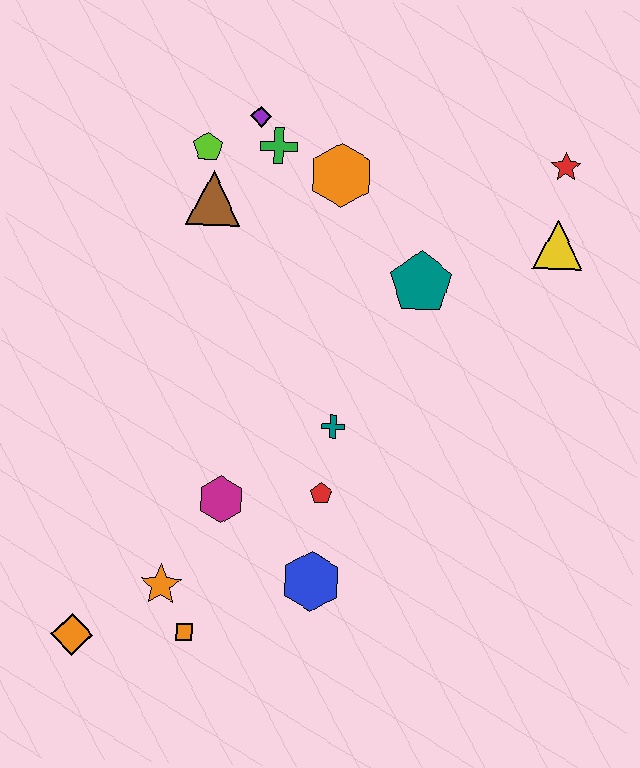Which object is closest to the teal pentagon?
The orange hexagon is closest to the teal pentagon.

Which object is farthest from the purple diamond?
The orange diamond is farthest from the purple diamond.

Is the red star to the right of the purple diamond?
Yes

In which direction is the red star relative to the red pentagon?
The red star is above the red pentagon.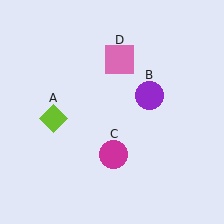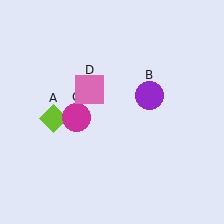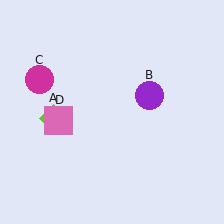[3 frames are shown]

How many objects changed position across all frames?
2 objects changed position: magenta circle (object C), pink square (object D).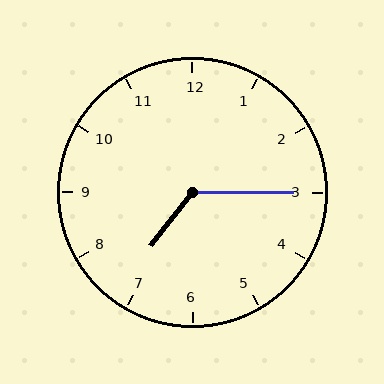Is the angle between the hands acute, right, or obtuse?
It is obtuse.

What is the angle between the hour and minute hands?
Approximately 128 degrees.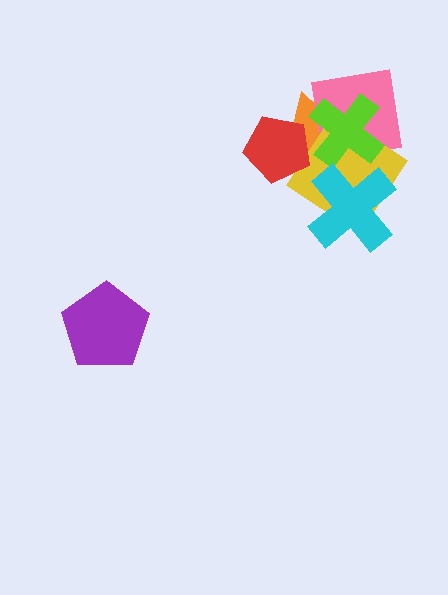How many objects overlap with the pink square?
3 objects overlap with the pink square.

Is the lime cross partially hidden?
No, no other shape covers it.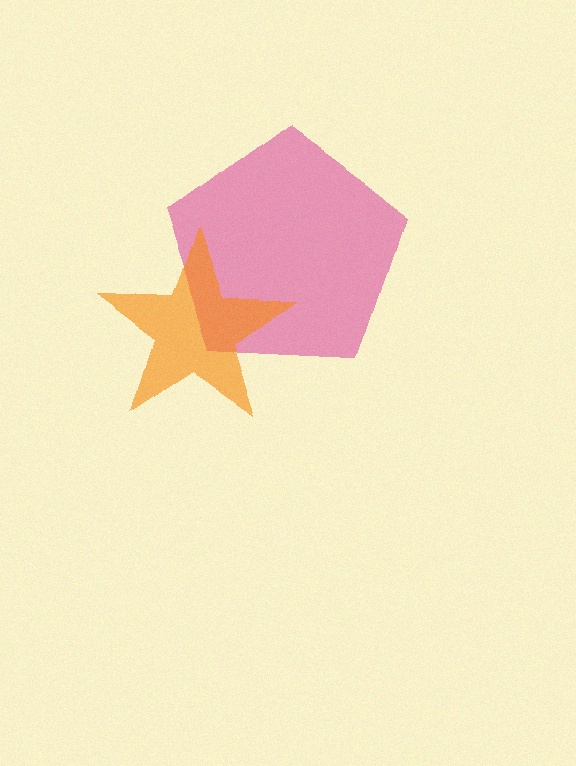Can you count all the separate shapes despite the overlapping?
Yes, there are 2 separate shapes.